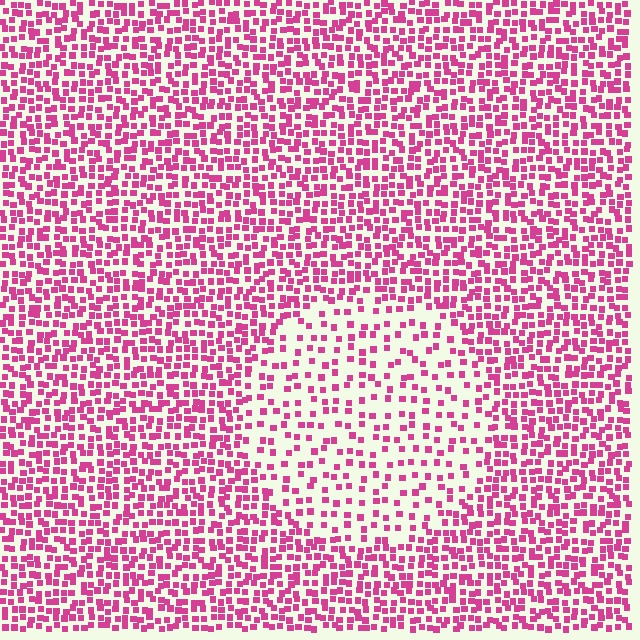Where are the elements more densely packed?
The elements are more densely packed outside the circle boundary.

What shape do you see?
I see a circle.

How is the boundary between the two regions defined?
The boundary is defined by a change in element density (approximately 2.2x ratio). All elements are the same color, size, and shape.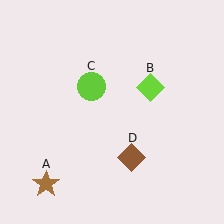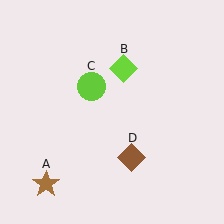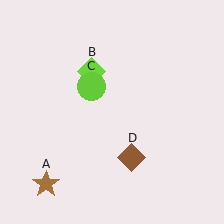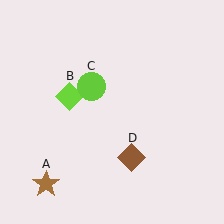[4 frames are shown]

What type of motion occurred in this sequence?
The lime diamond (object B) rotated counterclockwise around the center of the scene.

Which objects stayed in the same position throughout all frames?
Brown star (object A) and lime circle (object C) and brown diamond (object D) remained stationary.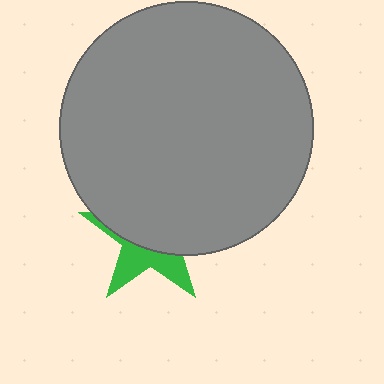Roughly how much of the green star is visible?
A small part of it is visible (roughly 36%).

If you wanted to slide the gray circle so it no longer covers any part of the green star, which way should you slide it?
Slide it up — that is the most direct way to separate the two shapes.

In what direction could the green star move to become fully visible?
The green star could move down. That would shift it out from behind the gray circle entirely.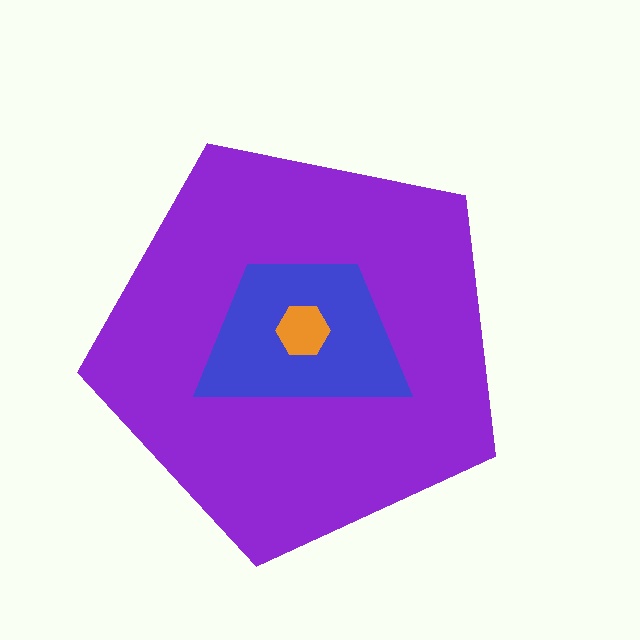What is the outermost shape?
The purple pentagon.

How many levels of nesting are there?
3.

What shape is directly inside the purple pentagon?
The blue trapezoid.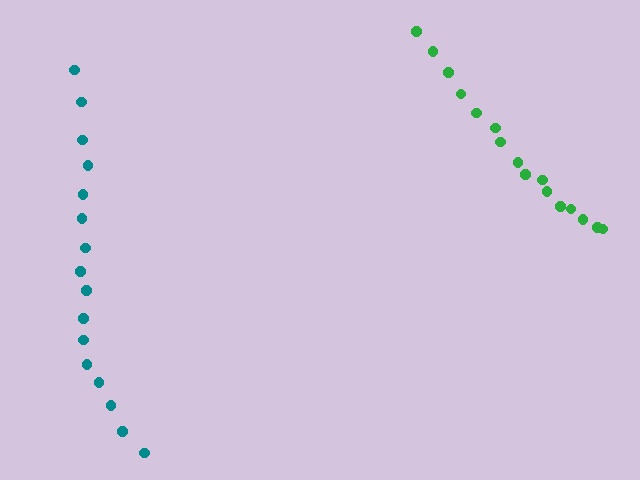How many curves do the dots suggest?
There are 2 distinct paths.